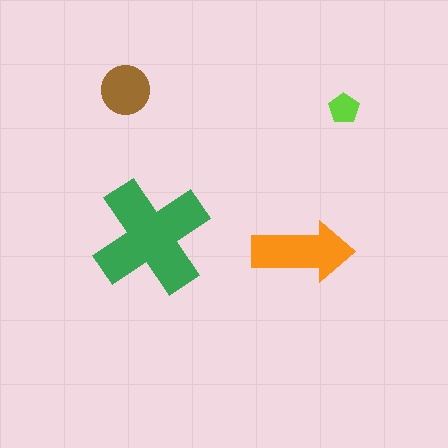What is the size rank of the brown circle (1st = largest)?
3rd.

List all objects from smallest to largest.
The lime pentagon, the brown circle, the orange arrow, the green cross.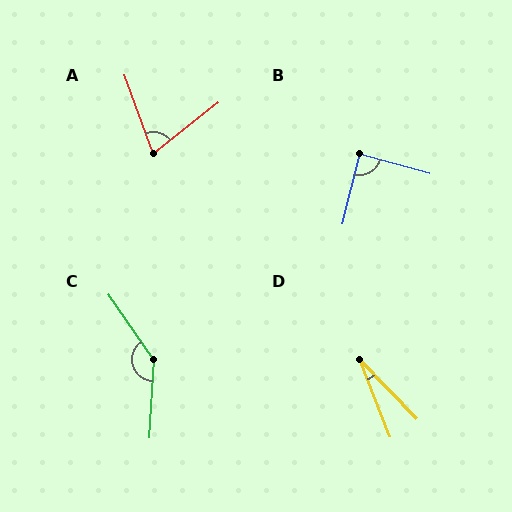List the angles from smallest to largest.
D (23°), A (72°), B (89°), C (142°).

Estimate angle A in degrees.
Approximately 72 degrees.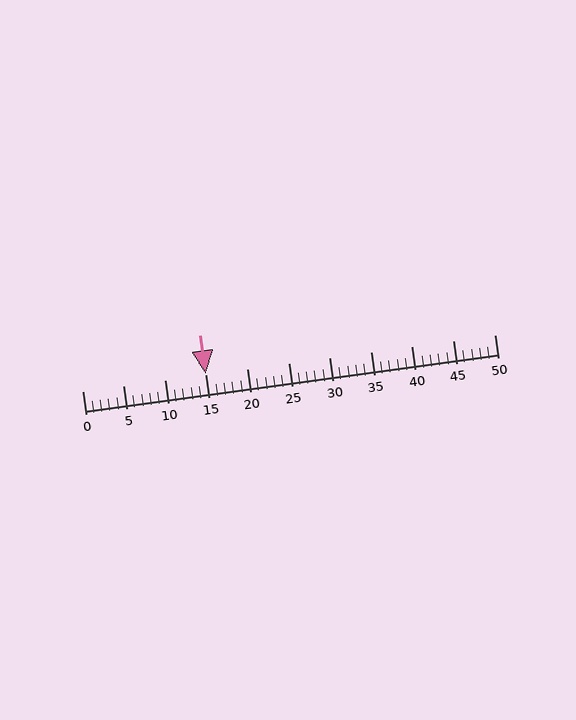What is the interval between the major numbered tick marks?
The major tick marks are spaced 5 units apart.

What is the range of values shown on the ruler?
The ruler shows values from 0 to 50.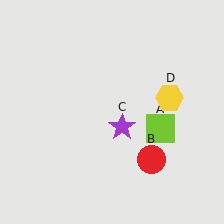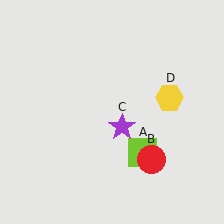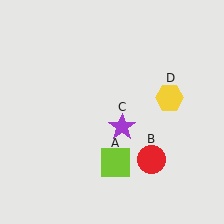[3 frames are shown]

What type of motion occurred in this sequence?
The lime square (object A) rotated clockwise around the center of the scene.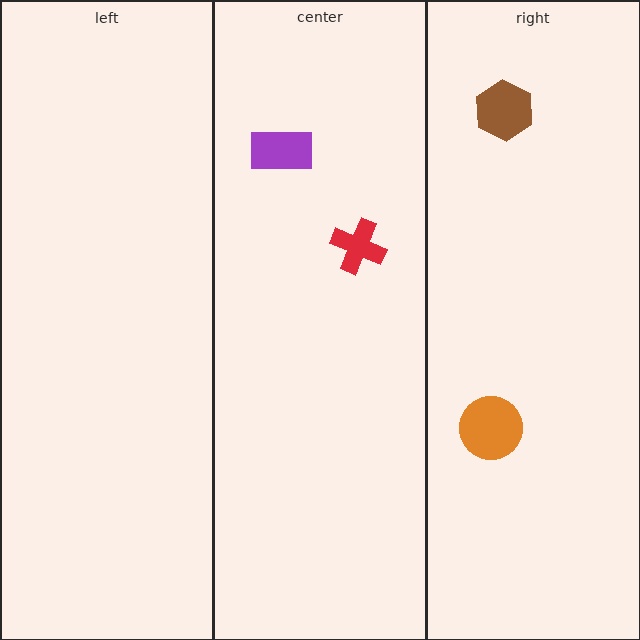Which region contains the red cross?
The center region.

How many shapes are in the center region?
2.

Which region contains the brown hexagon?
The right region.